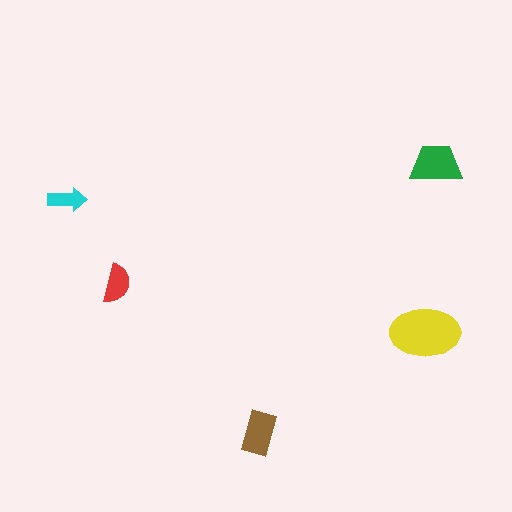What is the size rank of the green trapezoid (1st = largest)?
2nd.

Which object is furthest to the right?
The green trapezoid is rightmost.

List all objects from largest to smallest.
The yellow ellipse, the green trapezoid, the brown rectangle, the red semicircle, the cyan arrow.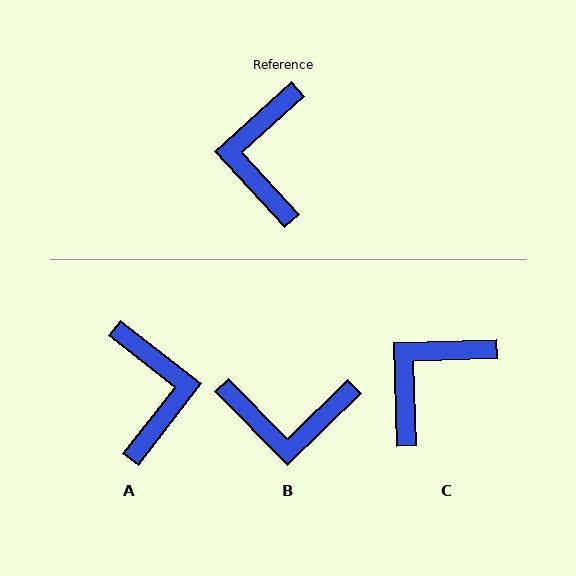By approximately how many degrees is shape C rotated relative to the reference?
Approximately 40 degrees clockwise.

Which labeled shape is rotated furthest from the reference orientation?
A, about 171 degrees away.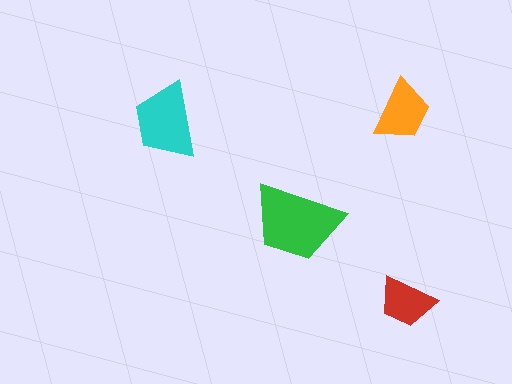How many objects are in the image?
There are 4 objects in the image.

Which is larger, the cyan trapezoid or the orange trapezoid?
The cyan one.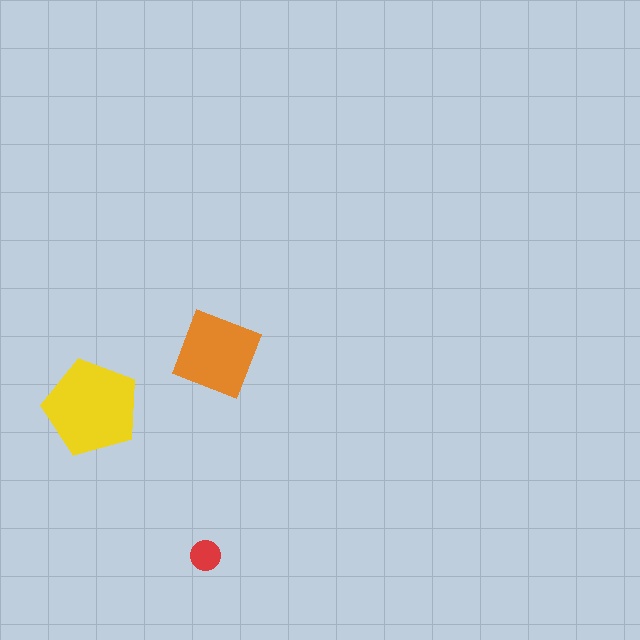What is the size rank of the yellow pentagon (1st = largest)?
1st.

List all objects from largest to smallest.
The yellow pentagon, the orange diamond, the red circle.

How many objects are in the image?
There are 3 objects in the image.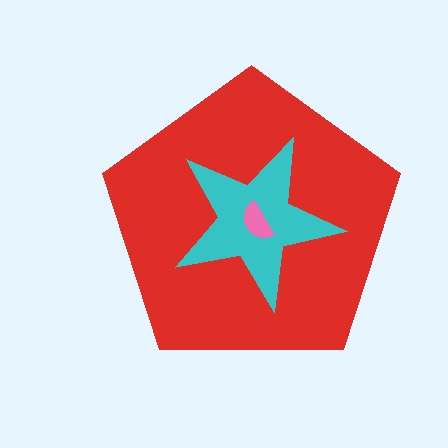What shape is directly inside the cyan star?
The pink semicircle.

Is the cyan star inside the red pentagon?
Yes.